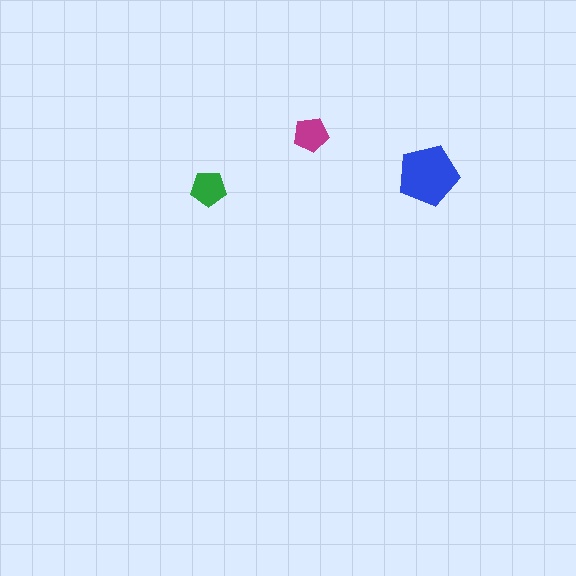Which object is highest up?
The magenta pentagon is topmost.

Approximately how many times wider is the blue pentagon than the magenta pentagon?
About 2 times wider.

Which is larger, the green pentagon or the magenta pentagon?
The green one.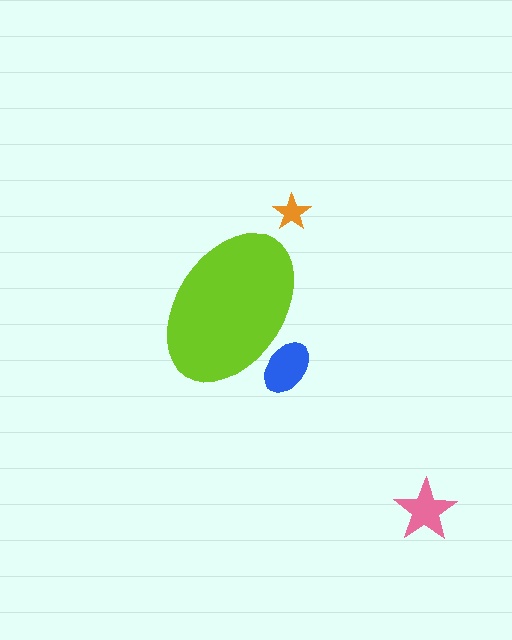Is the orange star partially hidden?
No, the orange star is fully visible.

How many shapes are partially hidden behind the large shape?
1 shape is partially hidden.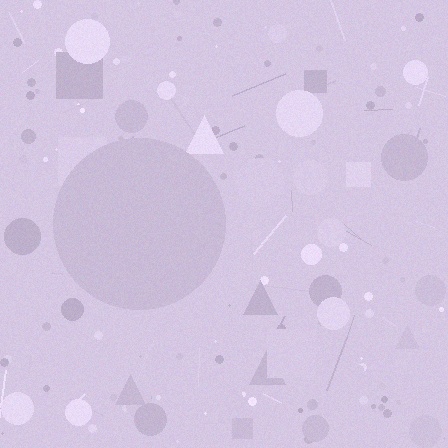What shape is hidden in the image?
A circle is hidden in the image.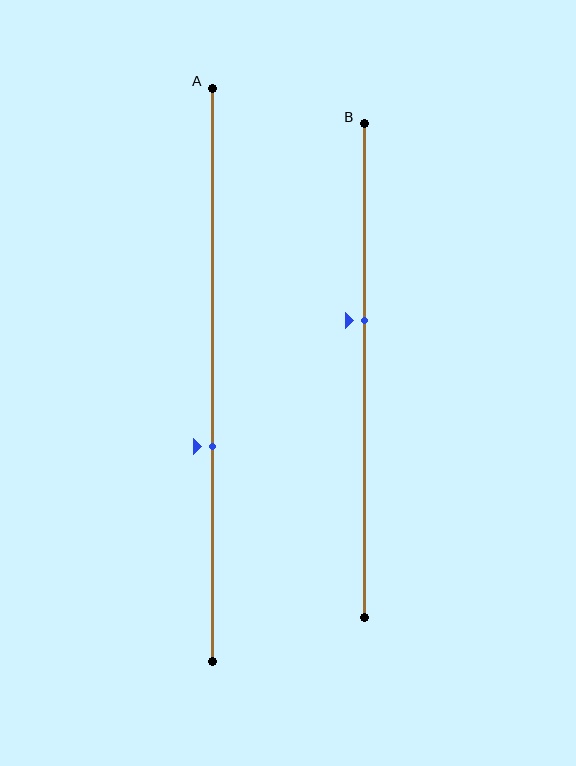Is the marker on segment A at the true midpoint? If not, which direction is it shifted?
No, the marker on segment A is shifted downward by about 12% of the segment length.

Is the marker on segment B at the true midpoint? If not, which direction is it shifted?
No, the marker on segment B is shifted upward by about 10% of the segment length.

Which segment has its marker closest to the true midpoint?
Segment B has its marker closest to the true midpoint.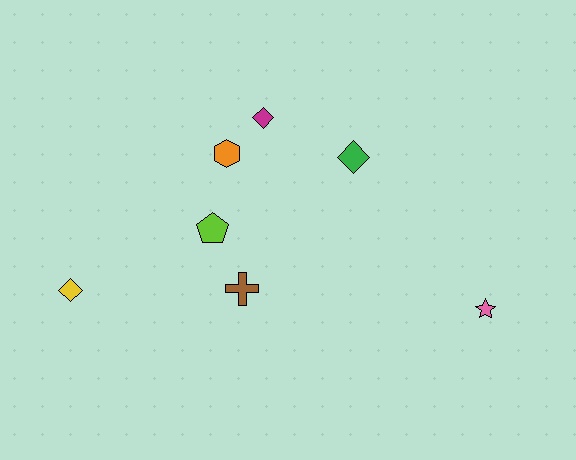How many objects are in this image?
There are 7 objects.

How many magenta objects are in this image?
There is 1 magenta object.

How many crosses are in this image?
There is 1 cross.